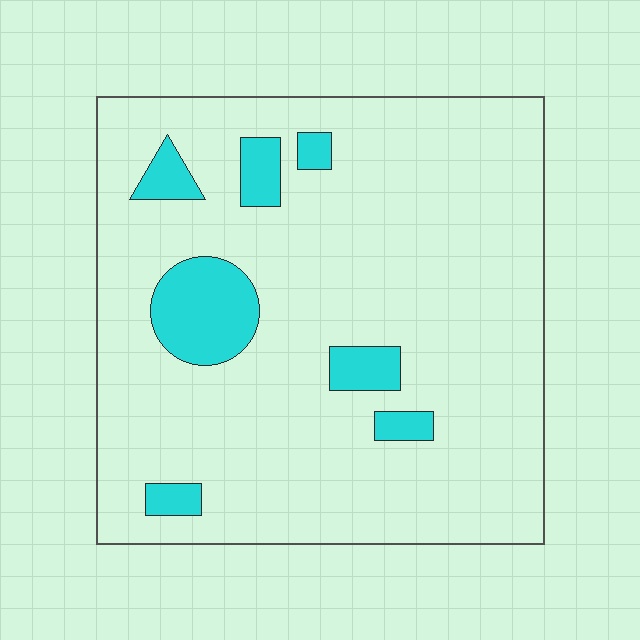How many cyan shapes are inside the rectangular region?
7.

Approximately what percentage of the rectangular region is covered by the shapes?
Approximately 10%.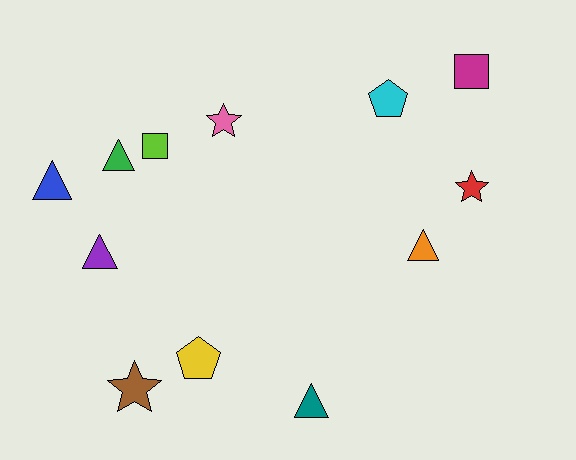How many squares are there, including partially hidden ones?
There are 2 squares.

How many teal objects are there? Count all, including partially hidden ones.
There is 1 teal object.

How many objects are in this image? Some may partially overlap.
There are 12 objects.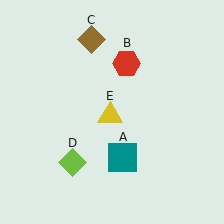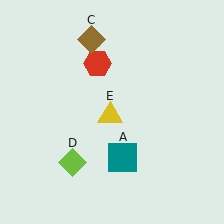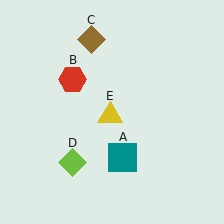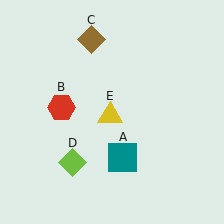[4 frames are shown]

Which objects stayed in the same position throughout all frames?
Teal square (object A) and brown diamond (object C) and lime diamond (object D) and yellow triangle (object E) remained stationary.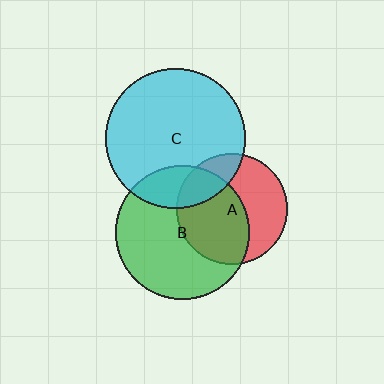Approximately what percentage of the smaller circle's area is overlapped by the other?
Approximately 55%.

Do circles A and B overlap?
Yes.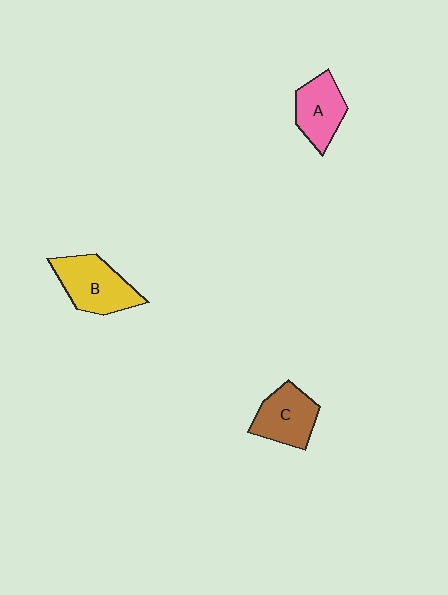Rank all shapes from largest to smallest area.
From largest to smallest: B (yellow), C (brown), A (pink).